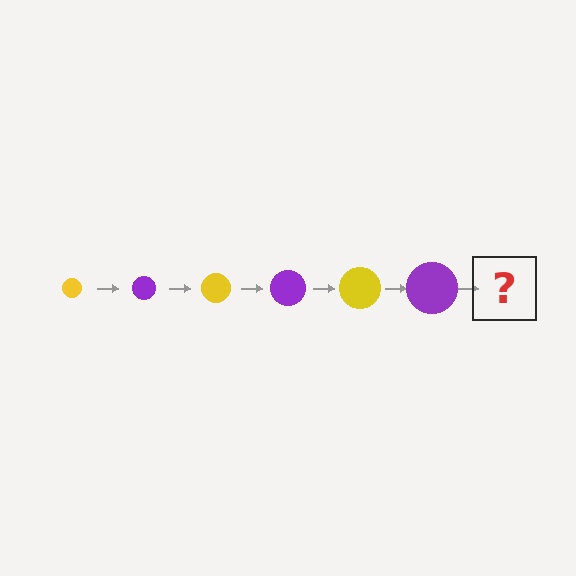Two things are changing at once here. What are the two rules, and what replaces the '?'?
The two rules are that the circle grows larger each step and the color cycles through yellow and purple. The '?' should be a yellow circle, larger than the previous one.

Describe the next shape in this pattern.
It should be a yellow circle, larger than the previous one.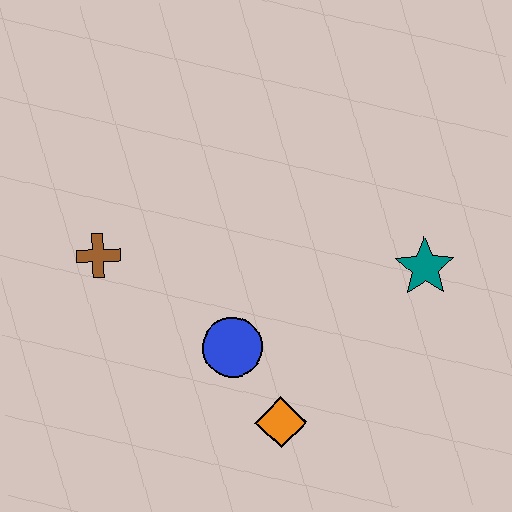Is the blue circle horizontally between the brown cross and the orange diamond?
Yes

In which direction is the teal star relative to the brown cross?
The teal star is to the right of the brown cross.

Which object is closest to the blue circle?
The orange diamond is closest to the blue circle.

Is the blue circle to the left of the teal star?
Yes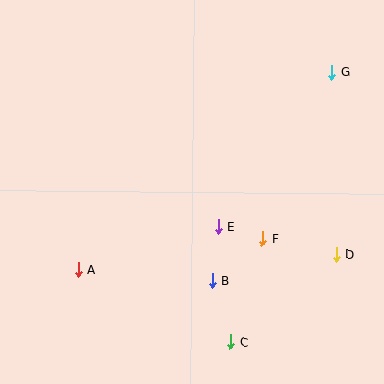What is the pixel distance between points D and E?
The distance between D and E is 122 pixels.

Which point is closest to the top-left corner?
Point A is closest to the top-left corner.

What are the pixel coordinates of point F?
Point F is at (262, 238).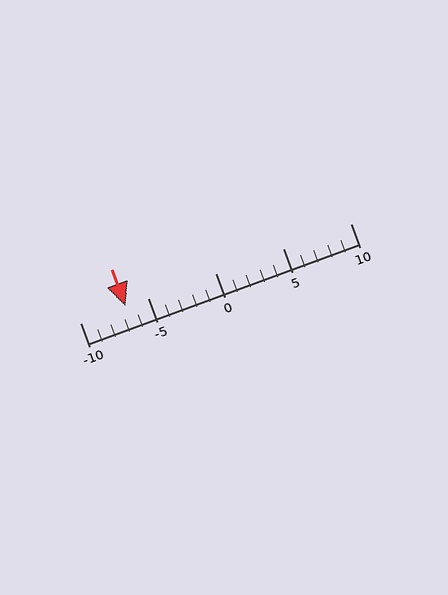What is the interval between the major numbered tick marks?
The major tick marks are spaced 5 units apart.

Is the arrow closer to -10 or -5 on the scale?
The arrow is closer to -5.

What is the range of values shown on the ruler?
The ruler shows values from -10 to 10.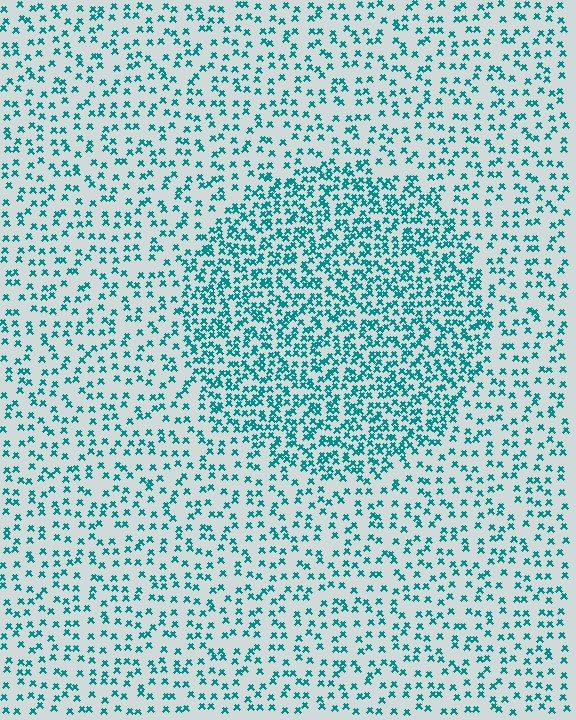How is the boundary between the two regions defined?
The boundary is defined by a change in element density (approximately 2.1x ratio). All elements are the same color, size, and shape.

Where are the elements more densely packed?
The elements are more densely packed inside the circle boundary.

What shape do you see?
I see a circle.